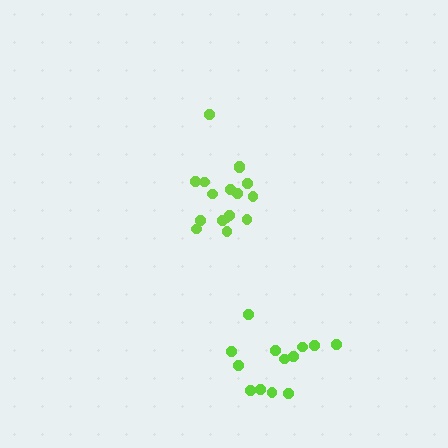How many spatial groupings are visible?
There are 2 spatial groupings.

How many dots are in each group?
Group 1: 13 dots, Group 2: 17 dots (30 total).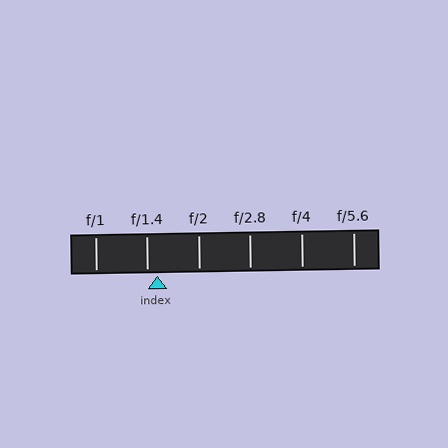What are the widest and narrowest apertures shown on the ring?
The widest aperture shown is f/1 and the narrowest is f/5.6.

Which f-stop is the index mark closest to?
The index mark is closest to f/1.4.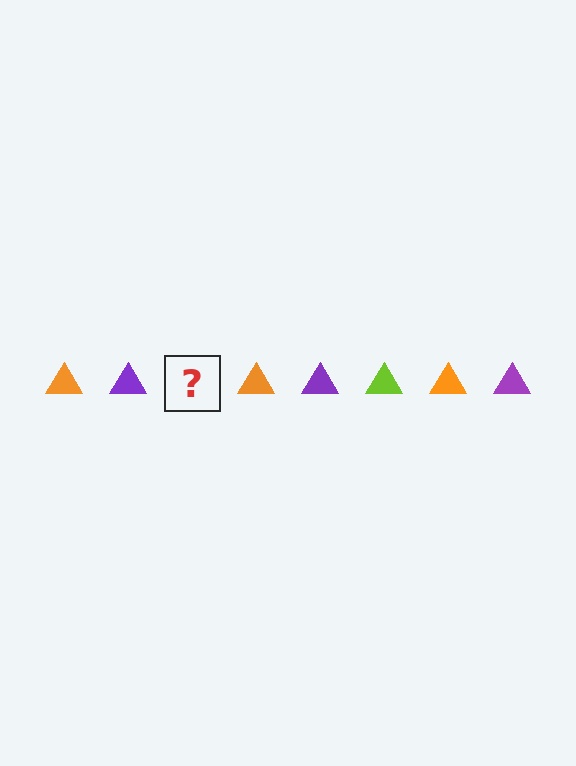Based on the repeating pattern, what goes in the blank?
The blank should be a lime triangle.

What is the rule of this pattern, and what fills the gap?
The rule is that the pattern cycles through orange, purple, lime triangles. The gap should be filled with a lime triangle.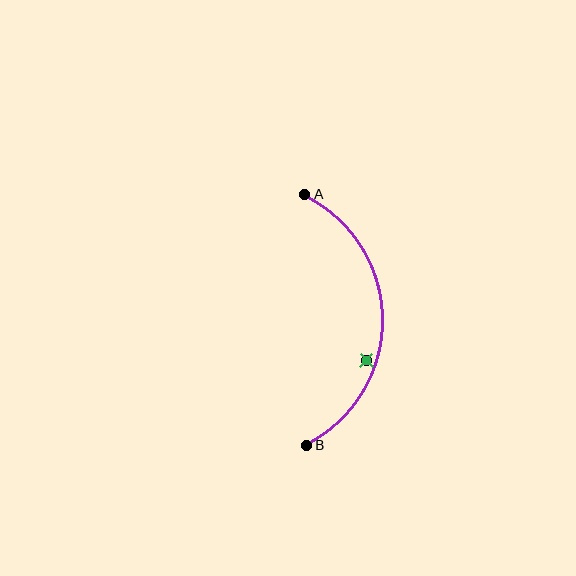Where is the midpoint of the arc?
The arc midpoint is the point on the curve farthest from the straight line joining A and B. It sits to the right of that line.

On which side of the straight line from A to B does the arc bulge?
The arc bulges to the right of the straight line connecting A and B.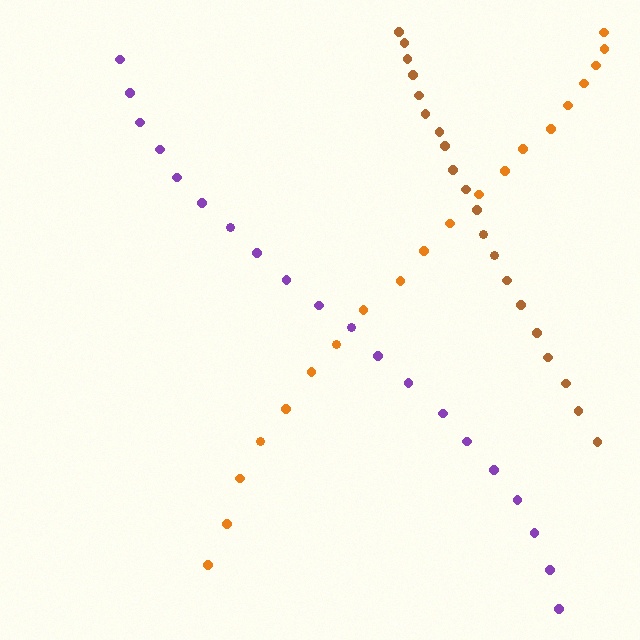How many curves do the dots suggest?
There are 3 distinct paths.